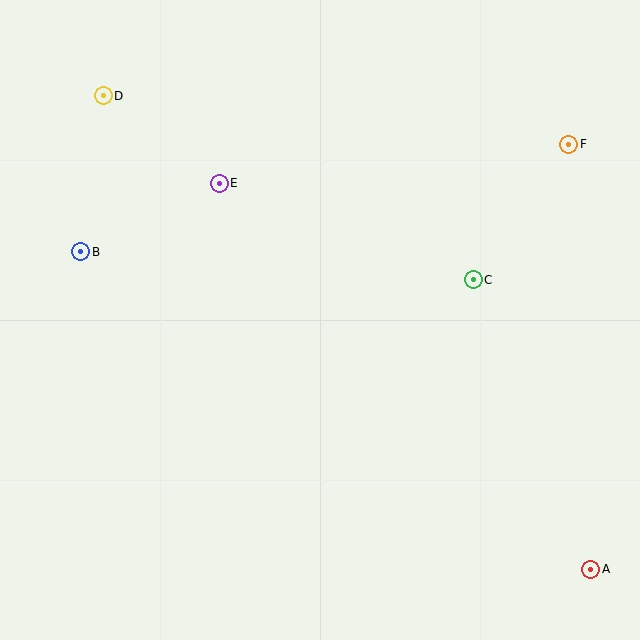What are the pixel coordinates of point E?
Point E is at (219, 183).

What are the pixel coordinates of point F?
Point F is at (569, 144).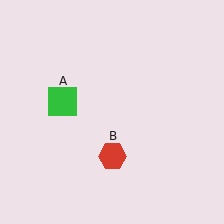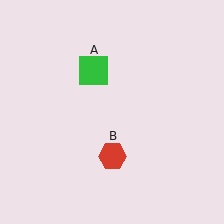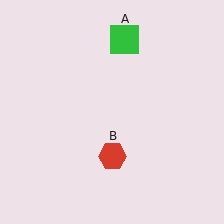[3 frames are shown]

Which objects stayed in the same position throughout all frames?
Red hexagon (object B) remained stationary.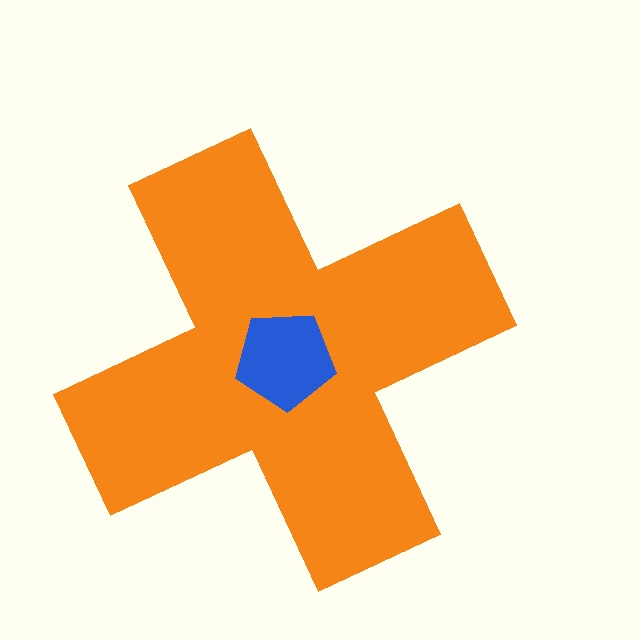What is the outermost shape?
The orange cross.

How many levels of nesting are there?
2.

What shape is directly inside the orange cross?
The blue pentagon.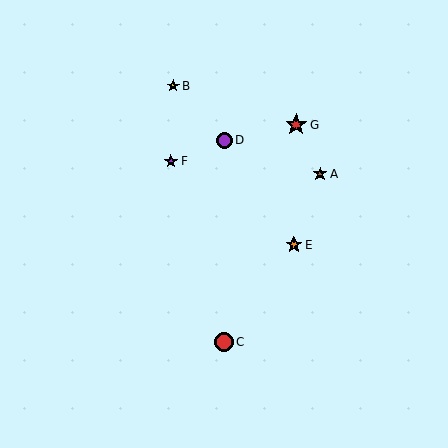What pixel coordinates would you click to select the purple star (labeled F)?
Click at (171, 161) to select the purple star F.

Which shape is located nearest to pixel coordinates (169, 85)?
The yellow star (labeled B) at (173, 86) is nearest to that location.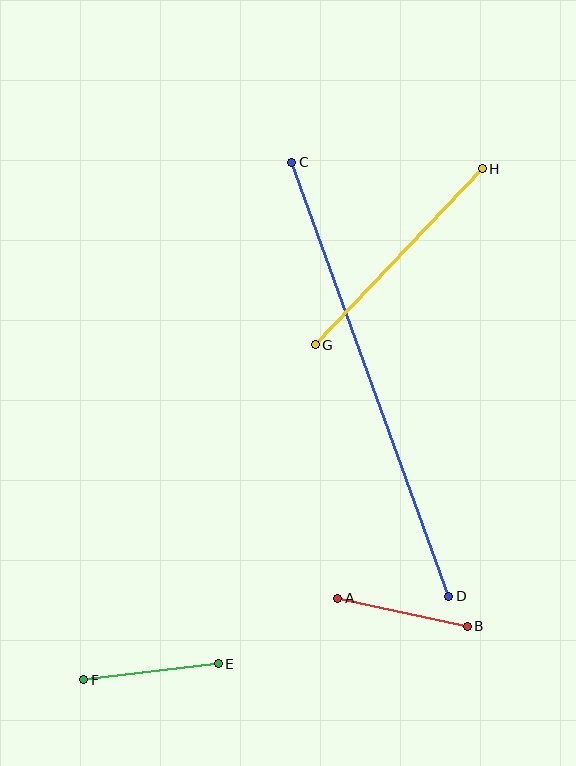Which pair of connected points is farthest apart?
Points C and D are farthest apart.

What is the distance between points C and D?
The distance is approximately 462 pixels.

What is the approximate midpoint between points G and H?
The midpoint is at approximately (399, 257) pixels.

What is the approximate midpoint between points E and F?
The midpoint is at approximately (151, 672) pixels.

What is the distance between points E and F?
The distance is approximately 135 pixels.